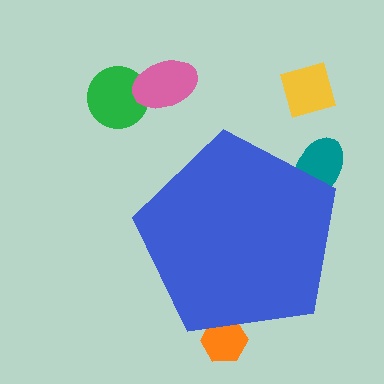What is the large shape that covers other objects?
A blue pentagon.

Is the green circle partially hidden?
No, the green circle is fully visible.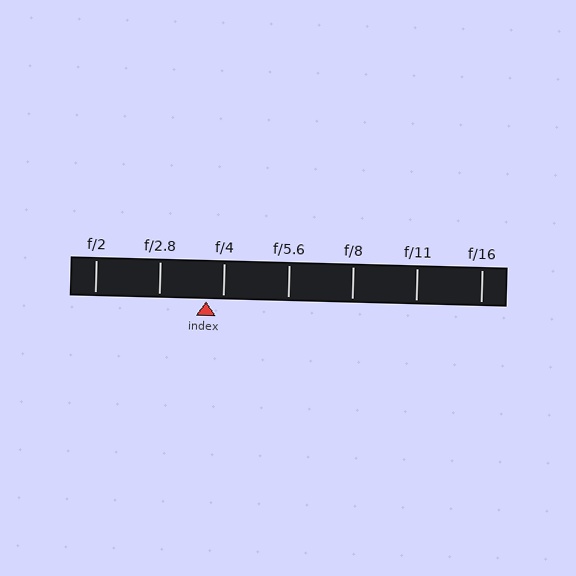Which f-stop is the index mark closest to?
The index mark is closest to f/4.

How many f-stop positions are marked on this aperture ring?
There are 7 f-stop positions marked.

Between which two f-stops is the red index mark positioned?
The index mark is between f/2.8 and f/4.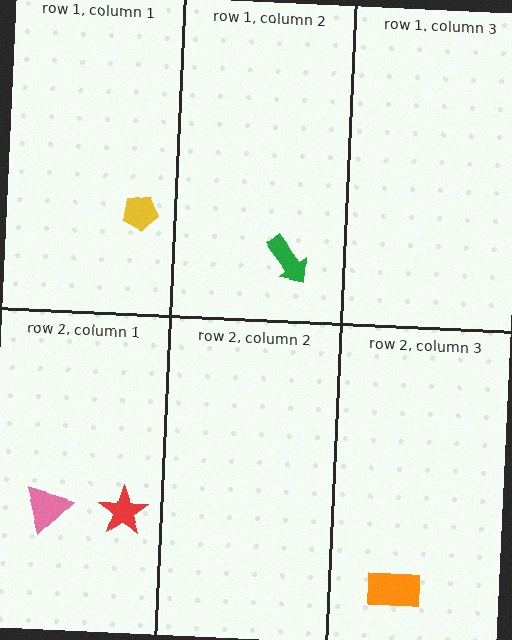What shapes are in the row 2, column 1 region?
The pink triangle, the red star.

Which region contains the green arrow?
The row 1, column 2 region.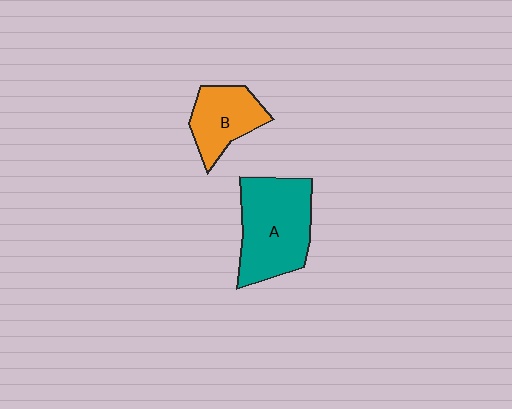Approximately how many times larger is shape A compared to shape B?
Approximately 1.7 times.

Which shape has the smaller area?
Shape B (orange).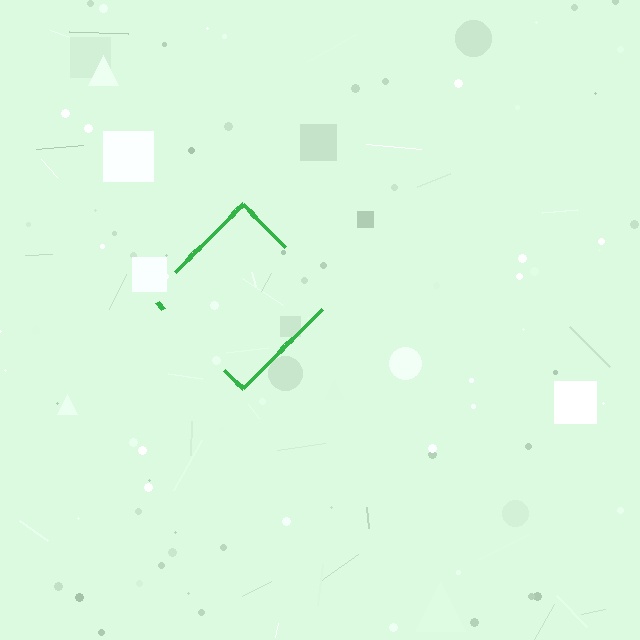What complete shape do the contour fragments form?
The contour fragments form a diamond.